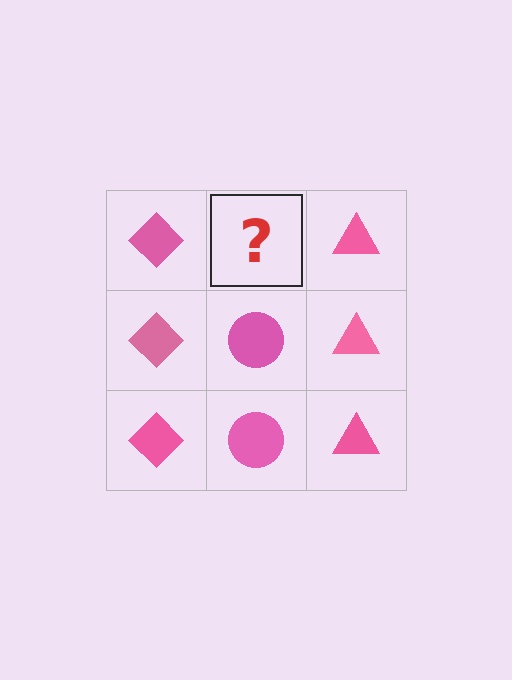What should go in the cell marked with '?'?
The missing cell should contain a pink circle.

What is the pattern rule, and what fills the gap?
The rule is that each column has a consistent shape. The gap should be filled with a pink circle.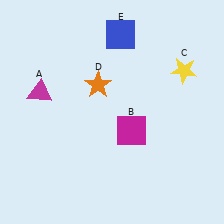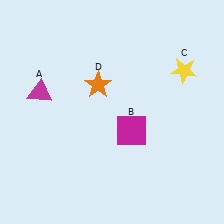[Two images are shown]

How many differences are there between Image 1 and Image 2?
There is 1 difference between the two images.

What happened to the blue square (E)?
The blue square (E) was removed in Image 2. It was in the top-right area of Image 1.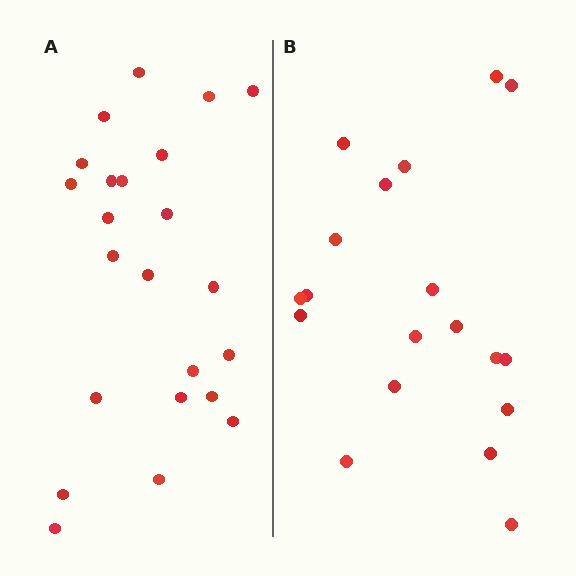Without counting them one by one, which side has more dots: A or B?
Region A (the left region) has more dots.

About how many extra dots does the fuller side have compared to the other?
Region A has about 4 more dots than region B.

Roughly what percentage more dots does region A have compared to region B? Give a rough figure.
About 20% more.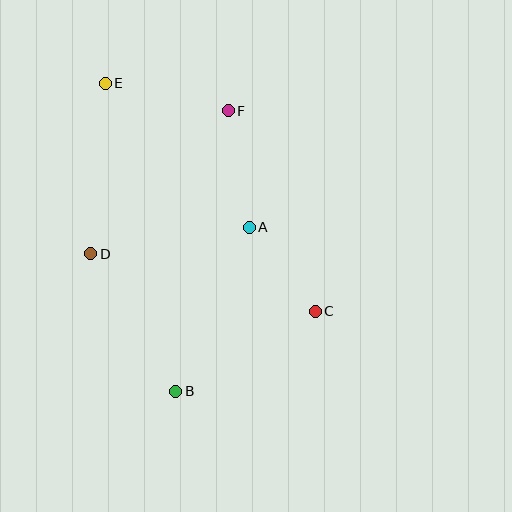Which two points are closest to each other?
Points A and C are closest to each other.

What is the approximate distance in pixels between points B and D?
The distance between B and D is approximately 162 pixels.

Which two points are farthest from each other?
Points B and E are farthest from each other.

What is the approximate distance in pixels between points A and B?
The distance between A and B is approximately 180 pixels.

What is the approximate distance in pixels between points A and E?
The distance between A and E is approximately 204 pixels.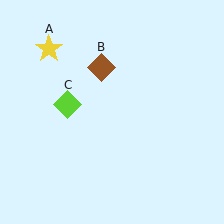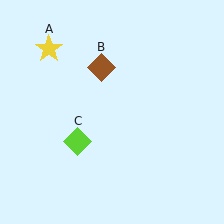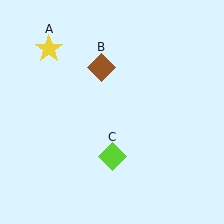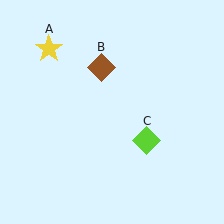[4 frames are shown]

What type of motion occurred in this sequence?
The lime diamond (object C) rotated counterclockwise around the center of the scene.